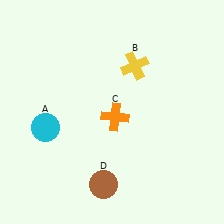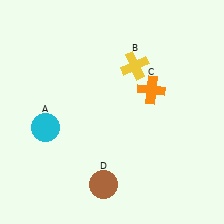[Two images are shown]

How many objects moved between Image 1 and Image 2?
1 object moved between the two images.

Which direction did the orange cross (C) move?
The orange cross (C) moved right.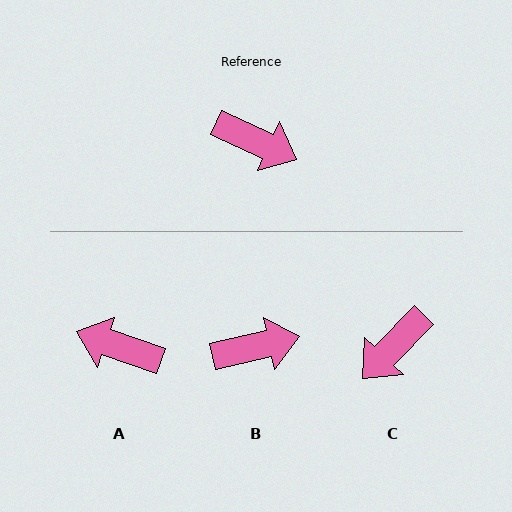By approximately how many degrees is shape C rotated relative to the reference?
Approximately 110 degrees clockwise.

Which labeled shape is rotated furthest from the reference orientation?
A, about 175 degrees away.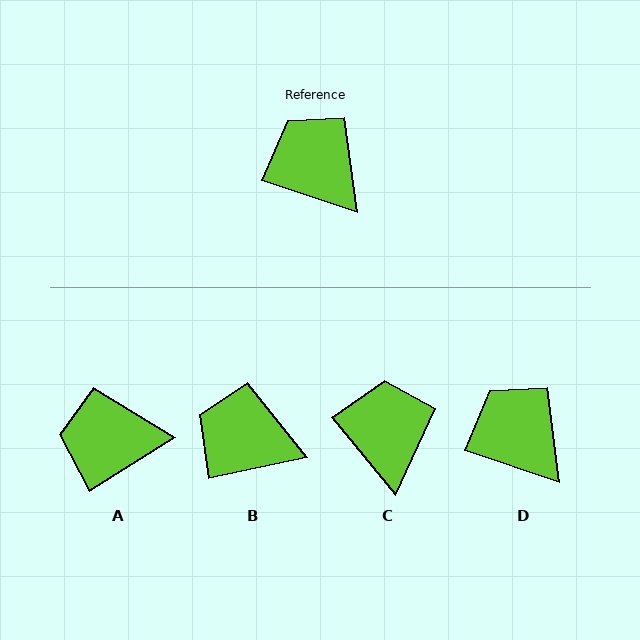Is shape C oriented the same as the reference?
No, it is off by about 32 degrees.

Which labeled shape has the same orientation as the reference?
D.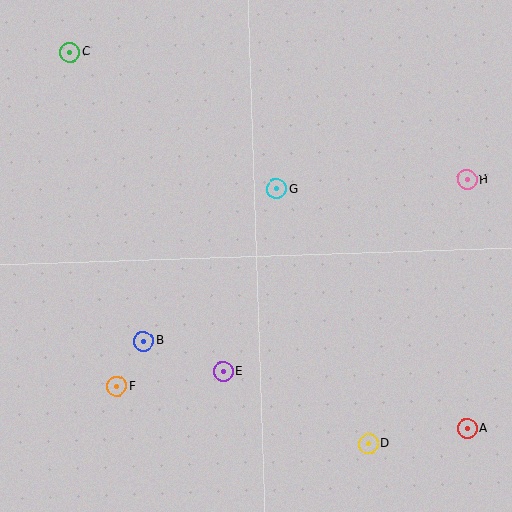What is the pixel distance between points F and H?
The distance between F and H is 406 pixels.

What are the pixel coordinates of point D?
Point D is at (369, 444).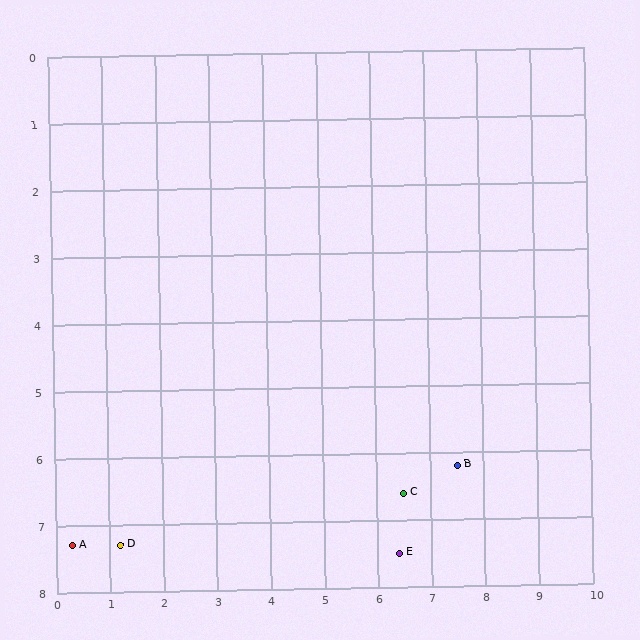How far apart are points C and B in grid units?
Points C and B are about 1.1 grid units apart.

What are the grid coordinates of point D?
Point D is at approximately (1.2, 7.3).